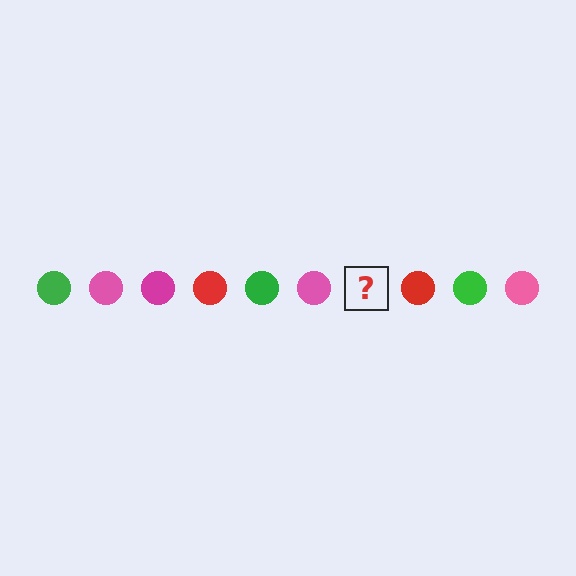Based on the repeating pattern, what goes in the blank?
The blank should be a magenta circle.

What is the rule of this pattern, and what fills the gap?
The rule is that the pattern cycles through green, pink, magenta, red circles. The gap should be filled with a magenta circle.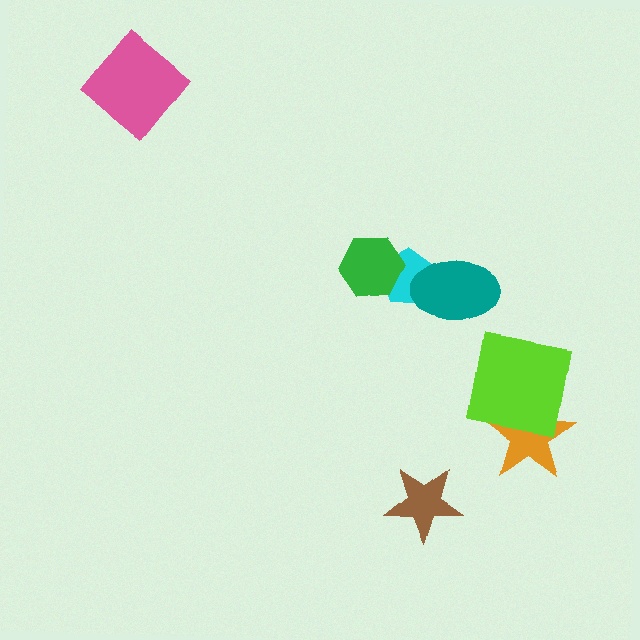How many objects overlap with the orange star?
1 object overlaps with the orange star.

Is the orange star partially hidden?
Yes, it is partially covered by another shape.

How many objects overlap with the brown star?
0 objects overlap with the brown star.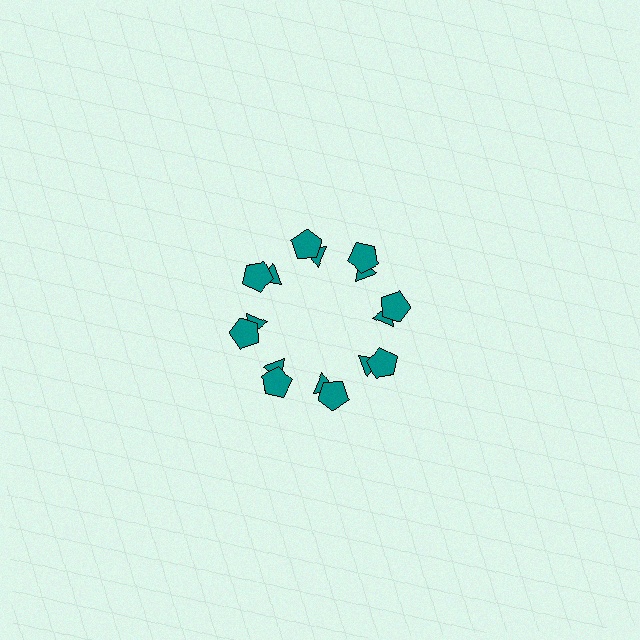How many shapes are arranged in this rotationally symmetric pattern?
There are 16 shapes, arranged in 8 groups of 2.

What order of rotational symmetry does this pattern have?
This pattern has 8-fold rotational symmetry.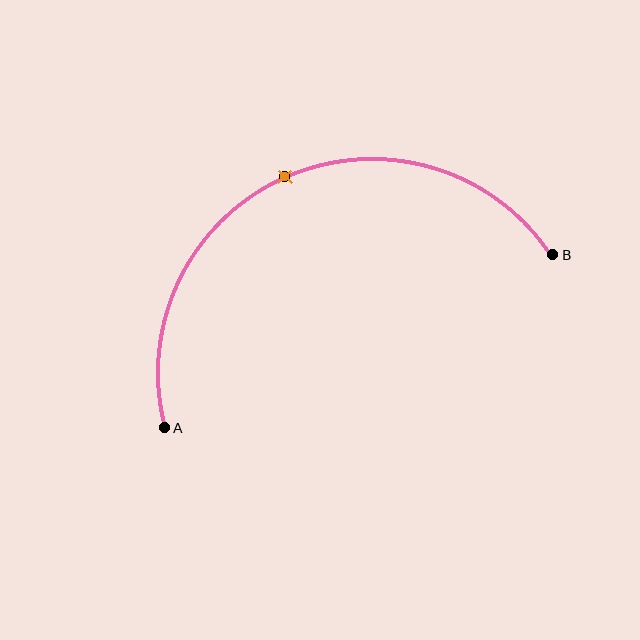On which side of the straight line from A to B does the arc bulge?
The arc bulges above the straight line connecting A and B.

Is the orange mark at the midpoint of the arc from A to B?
Yes. The orange mark lies on the arc at equal arc-length from both A and B — it is the arc midpoint.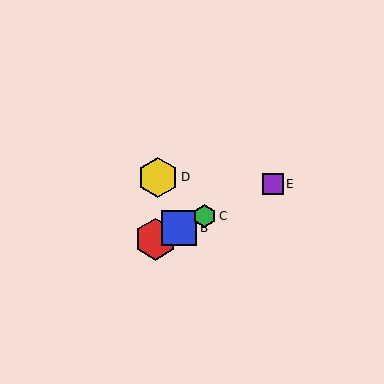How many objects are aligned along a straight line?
4 objects (A, B, C, E) are aligned along a straight line.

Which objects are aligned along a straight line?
Objects A, B, C, E are aligned along a straight line.